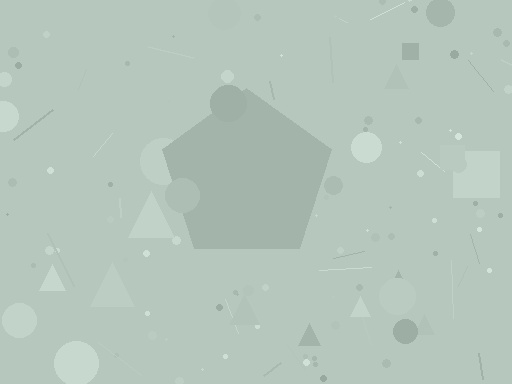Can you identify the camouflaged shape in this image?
The camouflaged shape is a pentagon.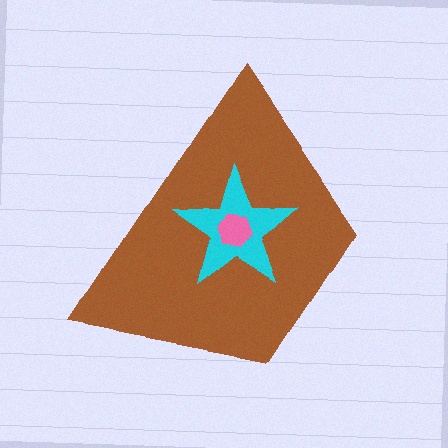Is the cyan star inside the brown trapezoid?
Yes.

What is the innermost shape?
The pink hexagon.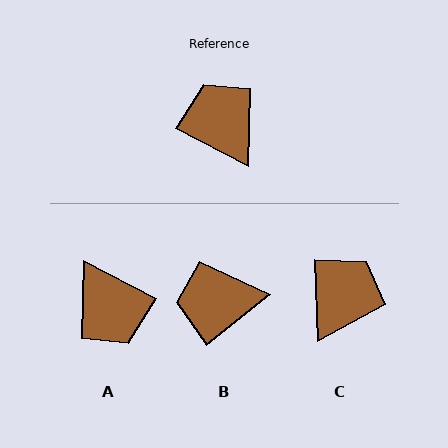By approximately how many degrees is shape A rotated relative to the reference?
Approximately 180 degrees counter-clockwise.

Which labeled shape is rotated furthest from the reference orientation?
A, about 180 degrees away.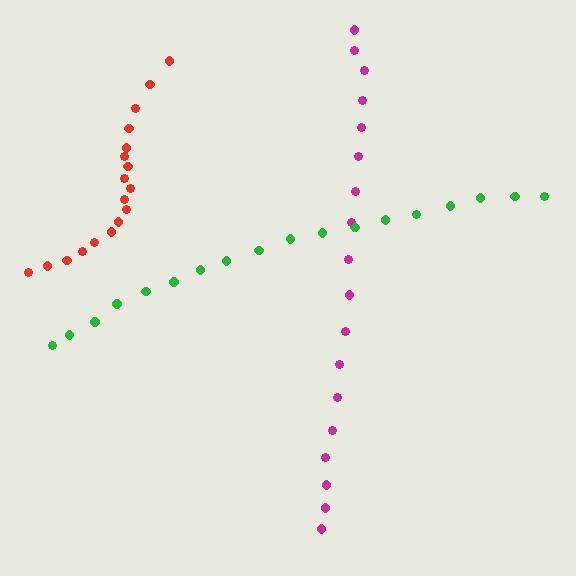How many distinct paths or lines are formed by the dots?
There are 3 distinct paths.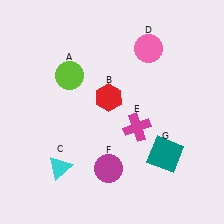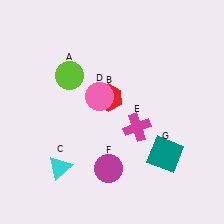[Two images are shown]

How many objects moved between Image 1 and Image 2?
1 object moved between the two images.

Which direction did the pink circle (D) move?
The pink circle (D) moved left.